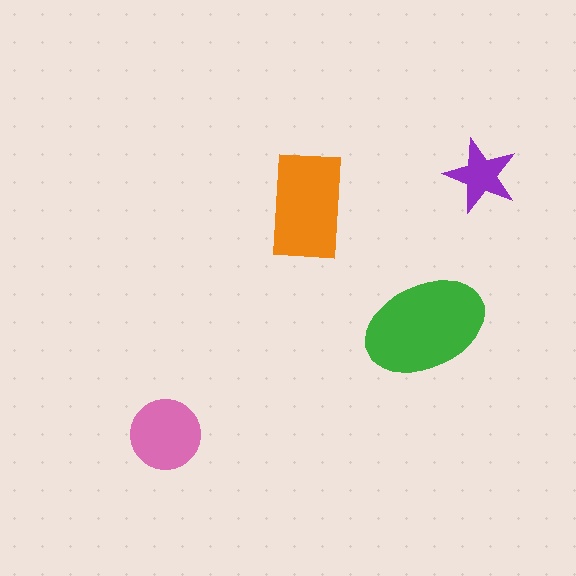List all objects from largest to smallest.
The green ellipse, the orange rectangle, the pink circle, the purple star.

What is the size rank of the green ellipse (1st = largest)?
1st.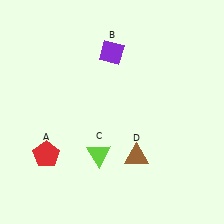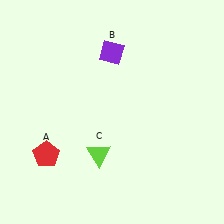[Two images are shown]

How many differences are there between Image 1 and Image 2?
There is 1 difference between the two images.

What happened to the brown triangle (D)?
The brown triangle (D) was removed in Image 2. It was in the bottom-right area of Image 1.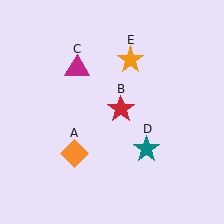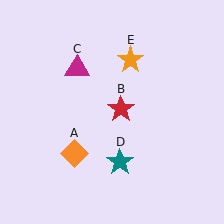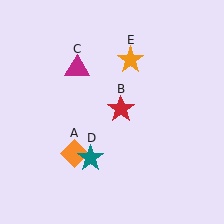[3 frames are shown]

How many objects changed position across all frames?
1 object changed position: teal star (object D).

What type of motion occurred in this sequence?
The teal star (object D) rotated clockwise around the center of the scene.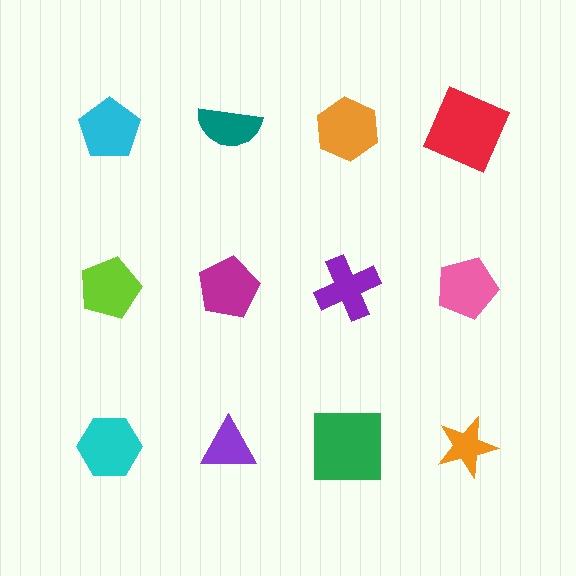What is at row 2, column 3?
A purple cross.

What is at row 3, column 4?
An orange star.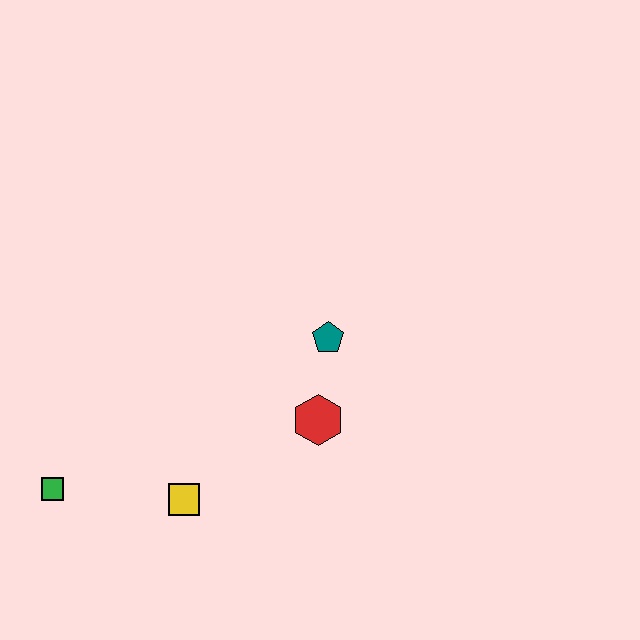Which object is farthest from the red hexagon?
The green square is farthest from the red hexagon.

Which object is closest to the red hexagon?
The teal pentagon is closest to the red hexagon.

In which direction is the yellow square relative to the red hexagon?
The yellow square is to the left of the red hexagon.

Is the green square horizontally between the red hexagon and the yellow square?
No